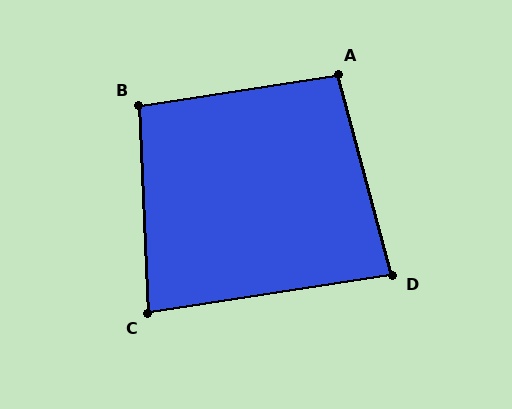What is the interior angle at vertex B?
Approximately 96 degrees (obtuse).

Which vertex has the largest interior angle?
A, at approximately 96 degrees.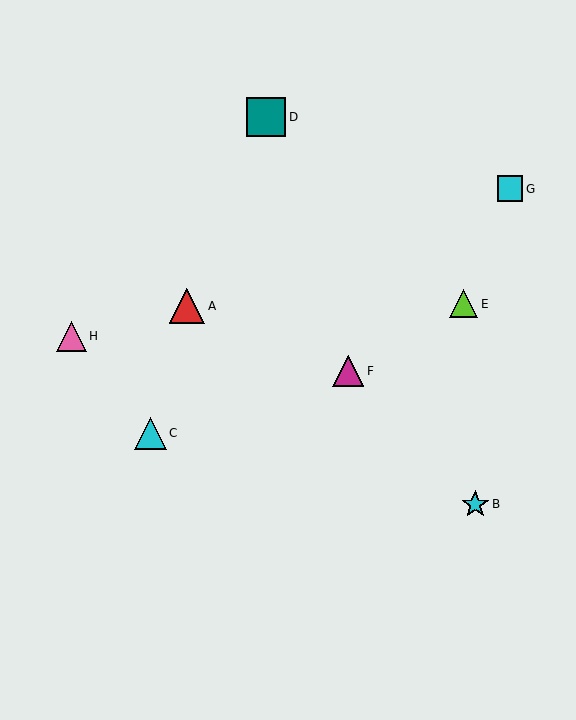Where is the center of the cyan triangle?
The center of the cyan triangle is at (150, 433).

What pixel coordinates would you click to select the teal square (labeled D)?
Click at (266, 117) to select the teal square D.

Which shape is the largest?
The teal square (labeled D) is the largest.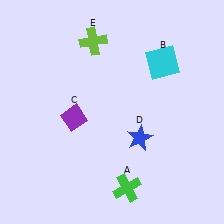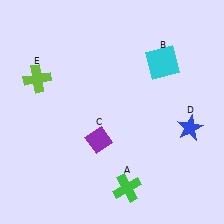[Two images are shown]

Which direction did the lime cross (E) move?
The lime cross (E) moved left.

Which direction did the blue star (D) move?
The blue star (D) moved right.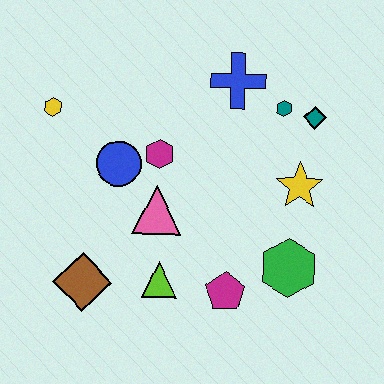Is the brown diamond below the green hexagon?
Yes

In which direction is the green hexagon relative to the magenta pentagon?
The green hexagon is to the right of the magenta pentagon.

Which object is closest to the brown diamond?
The lime triangle is closest to the brown diamond.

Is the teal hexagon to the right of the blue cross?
Yes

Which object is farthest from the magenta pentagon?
The yellow hexagon is farthest from the magenta pentagon.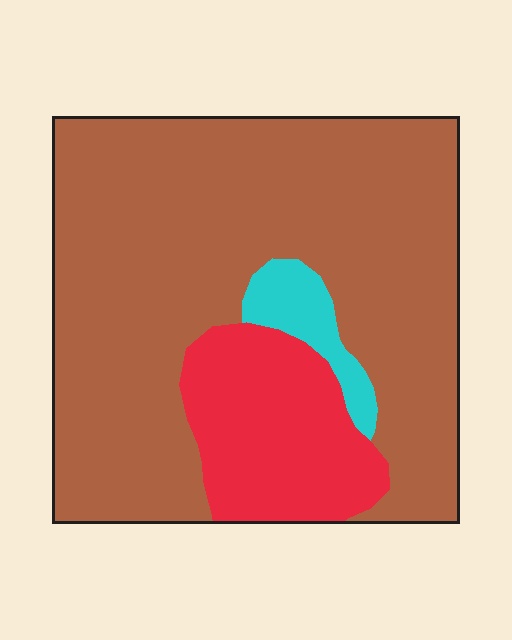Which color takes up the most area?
Brown, at roughly 75%.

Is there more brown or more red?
Brown.